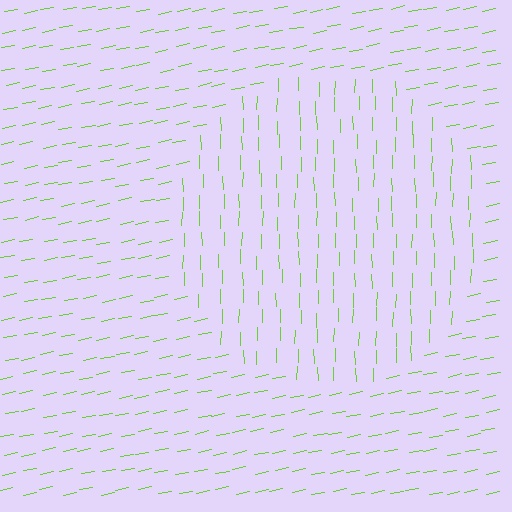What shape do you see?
I see a circle.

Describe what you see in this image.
The image is filled with small lime line segments. A circle region in the image has lines oriented differently from the surrounding lines, creating a visible texture boundary.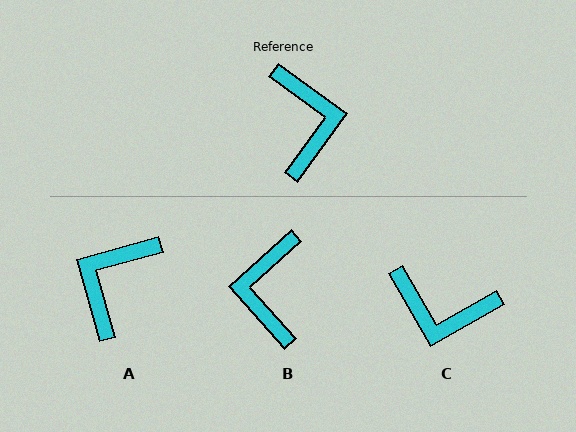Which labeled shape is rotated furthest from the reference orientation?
B, about 168 degrees away.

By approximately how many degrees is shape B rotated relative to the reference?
Approximately 168 degrees counter-clockwise.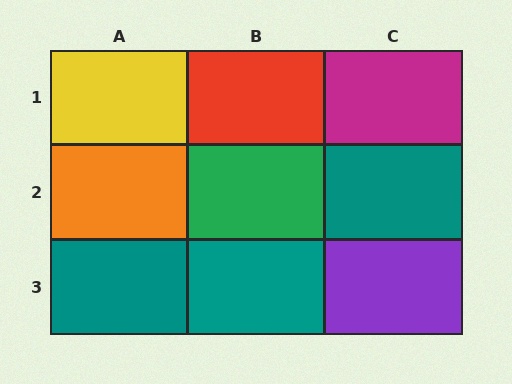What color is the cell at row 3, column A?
Teal.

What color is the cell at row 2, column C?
Teal.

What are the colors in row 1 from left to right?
Yellow, red, magenta.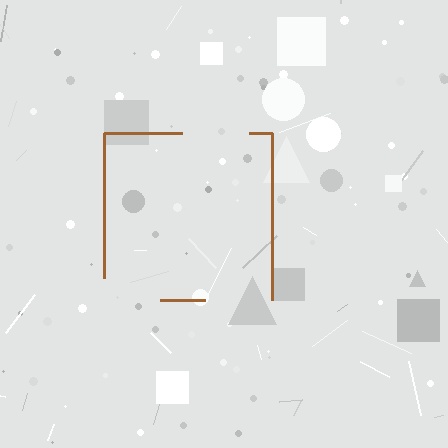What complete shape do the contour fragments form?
The contour fragments form a square.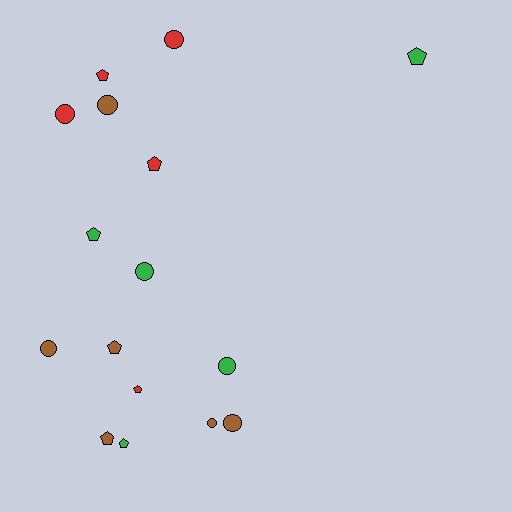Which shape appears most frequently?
Circle, with 8 objects.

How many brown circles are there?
There are 4 brown circles.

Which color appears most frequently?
Brown, with 6 objects.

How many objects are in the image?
There are 16 objects.